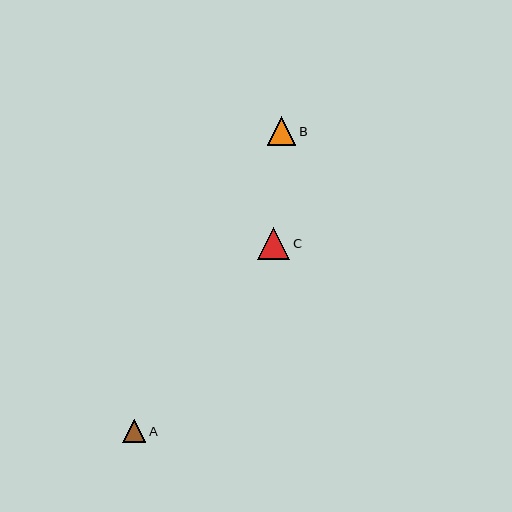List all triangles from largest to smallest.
From largest to smallest: C, B, A.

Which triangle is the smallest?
Triangle A is the smallest with a size of approximately 24 pixels.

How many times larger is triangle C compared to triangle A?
Triangle C is approximately 1.3 times the size of triangle A.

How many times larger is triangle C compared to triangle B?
Triangle C is approximately 1.1 times the size of triangle B.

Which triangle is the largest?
Triangle C is the largest with a size of approximately 32 pixels.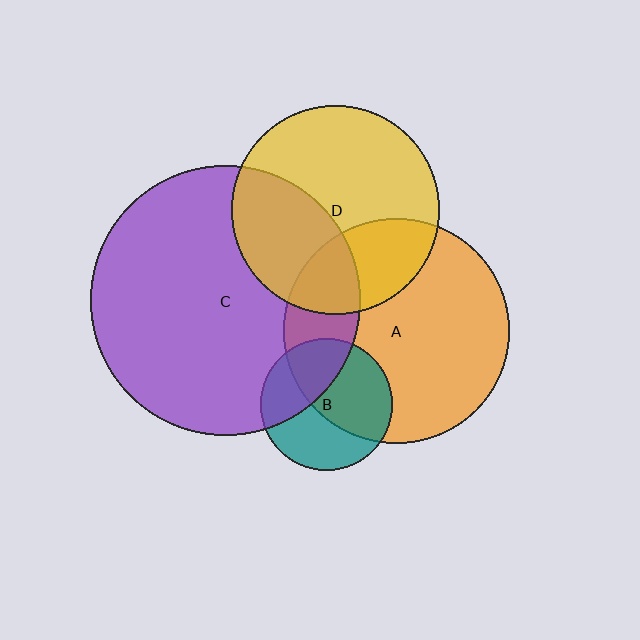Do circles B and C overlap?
Yes.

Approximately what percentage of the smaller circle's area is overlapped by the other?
Approximately 35%.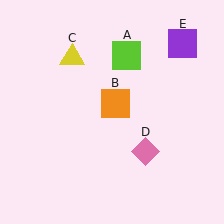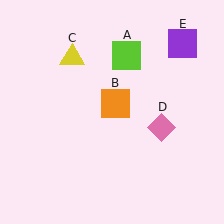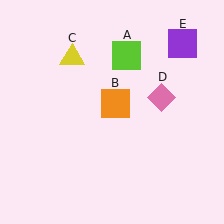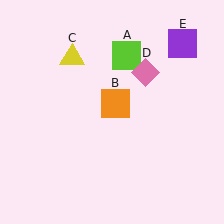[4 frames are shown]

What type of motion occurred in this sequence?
The pink diamond (object D) rotated counterclockwise around the center of the scene.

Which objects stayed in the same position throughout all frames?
Lime square (object A) and orange square (object B) and yellow triangle (object C) and purple square (object E) remained stationary.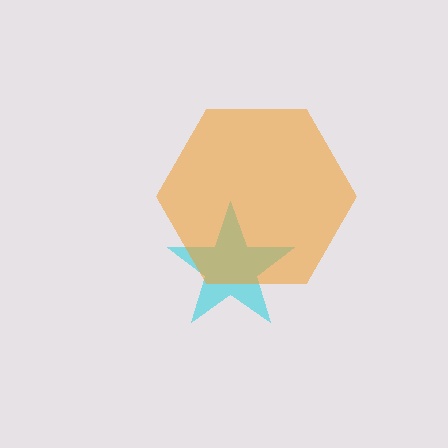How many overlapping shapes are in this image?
There are 2 overlapping shapes in the image.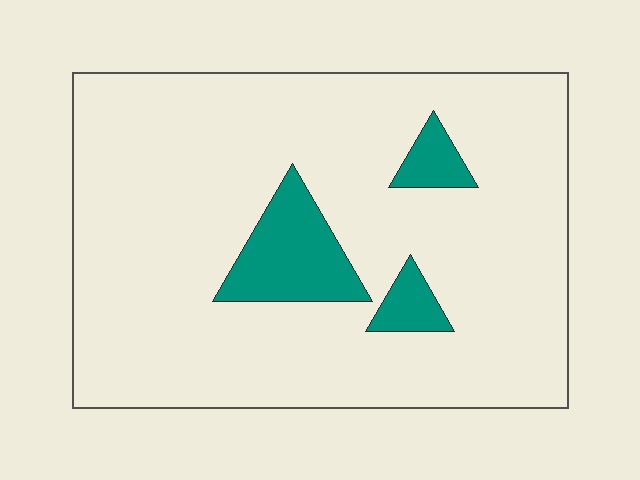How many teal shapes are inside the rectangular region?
3.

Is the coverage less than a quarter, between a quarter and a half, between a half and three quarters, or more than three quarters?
Less than a quarter.